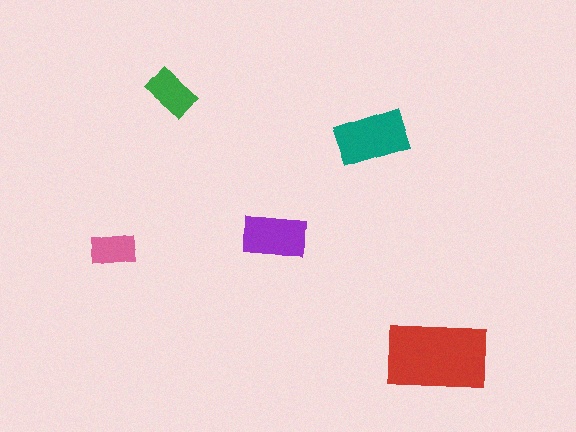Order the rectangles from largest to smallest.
the red one, the teal one, the purple one, the green one, the pink one.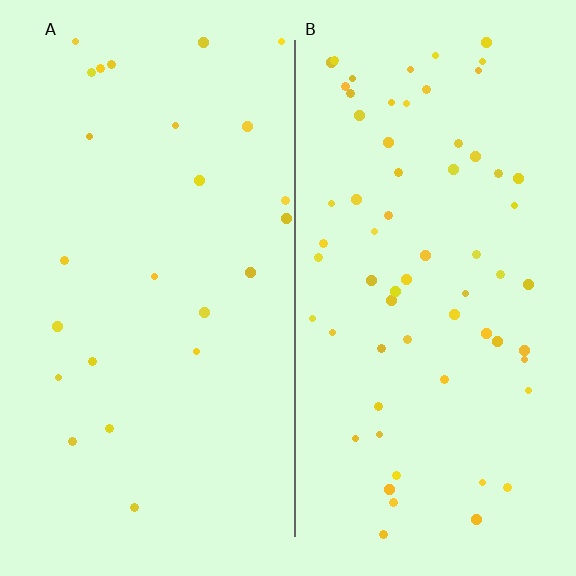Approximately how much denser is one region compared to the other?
Approximately 2.7× — region B over region A.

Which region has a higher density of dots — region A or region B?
B (the right).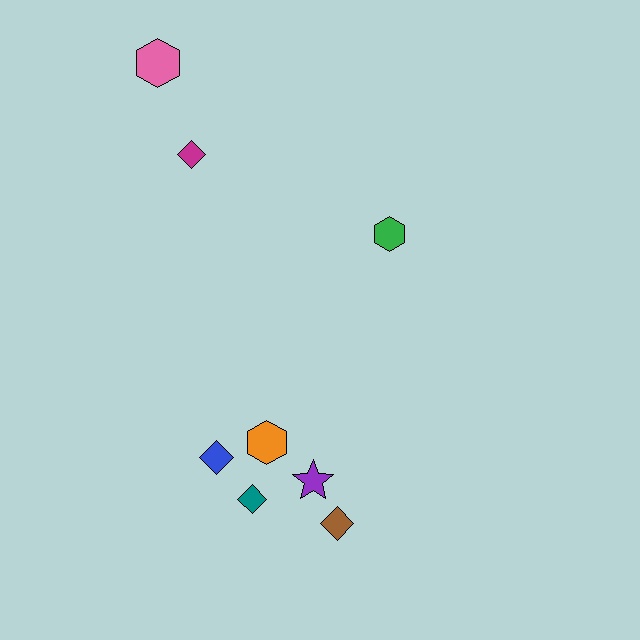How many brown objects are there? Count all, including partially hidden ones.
There is 1 brown object.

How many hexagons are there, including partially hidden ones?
There are 3 hexagons.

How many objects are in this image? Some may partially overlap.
There are 8 objects.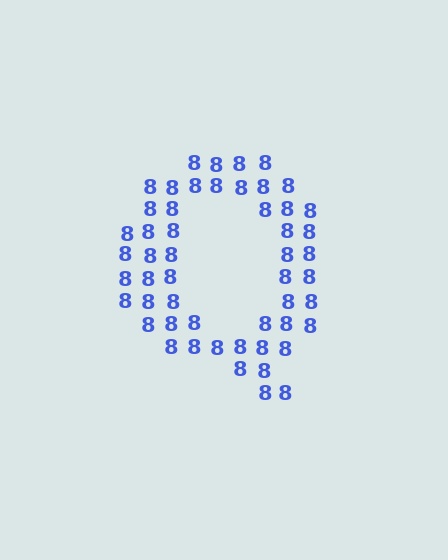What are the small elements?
The small elements are digit 8's.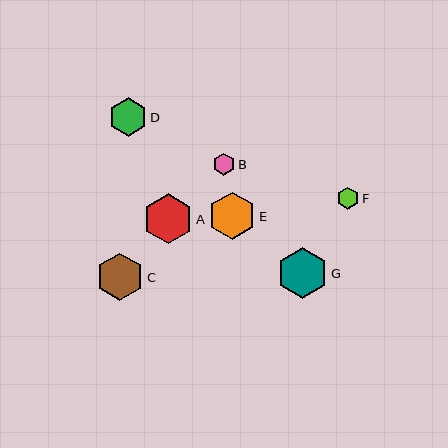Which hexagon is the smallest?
Hexagon B is the smallest with a size of approximately 22 pixels.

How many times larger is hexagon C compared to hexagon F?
Hexagon C is approximately 2.1 times the size of hexagon F.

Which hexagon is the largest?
Hexagon G is the largest with a size of approximately 51 pixels.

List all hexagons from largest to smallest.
From largest to smallest: G, A, E, C, D, F, B.